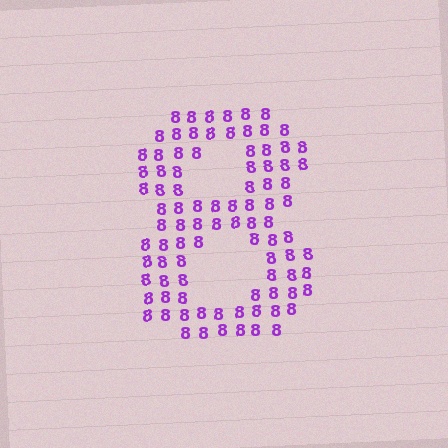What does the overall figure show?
The overall figure shows the digit 8.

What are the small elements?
The small elements are digit 8's.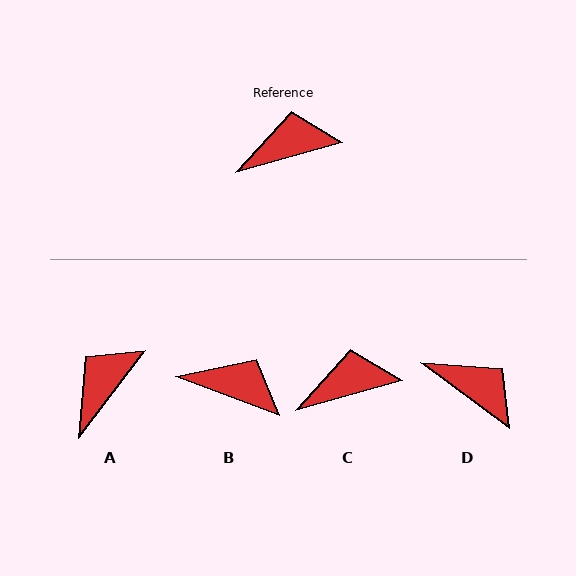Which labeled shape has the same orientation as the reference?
C.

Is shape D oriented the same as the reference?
No, it is off by about 53 degrees.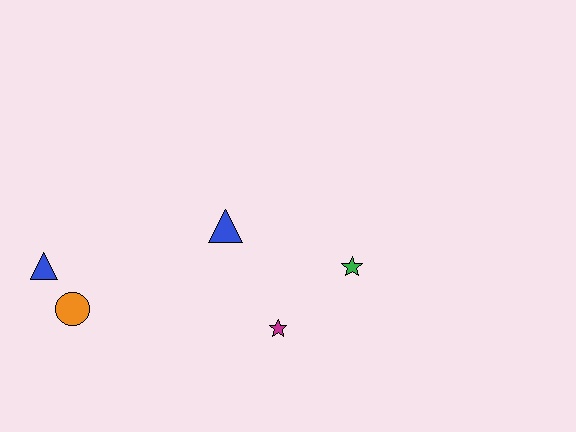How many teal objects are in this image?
There are no teal objects.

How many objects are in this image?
There are 5 objects.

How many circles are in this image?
There is 1 circle.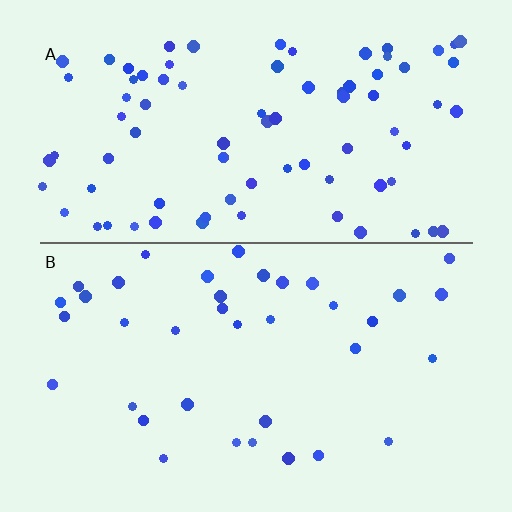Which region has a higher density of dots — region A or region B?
A (the top).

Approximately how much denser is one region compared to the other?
Approximately 2.2× — region A over region B.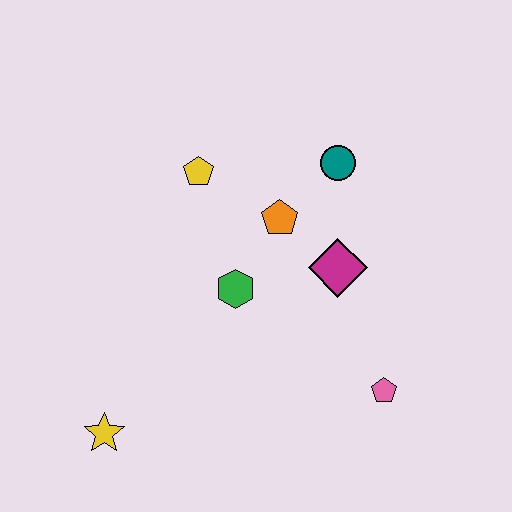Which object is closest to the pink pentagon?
The magenta diamond is closest to the pink pentagon.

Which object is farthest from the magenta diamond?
The yellow star is farthest from the magenta diamond.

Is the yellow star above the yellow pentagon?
No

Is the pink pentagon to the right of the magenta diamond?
Yes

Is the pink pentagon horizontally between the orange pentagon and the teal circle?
No